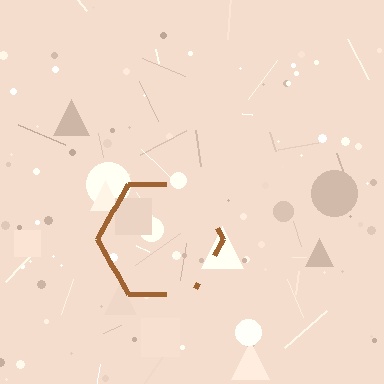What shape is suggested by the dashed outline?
The dashed outline suggests a hexagon.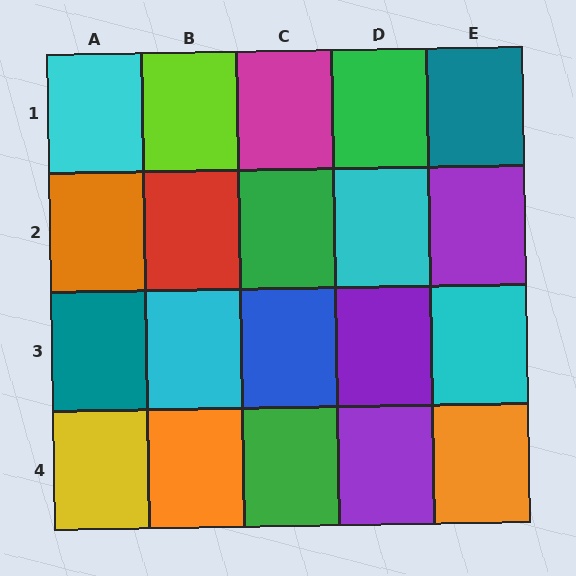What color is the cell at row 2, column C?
Green.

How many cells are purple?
3 cells are purple.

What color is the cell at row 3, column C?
Blue.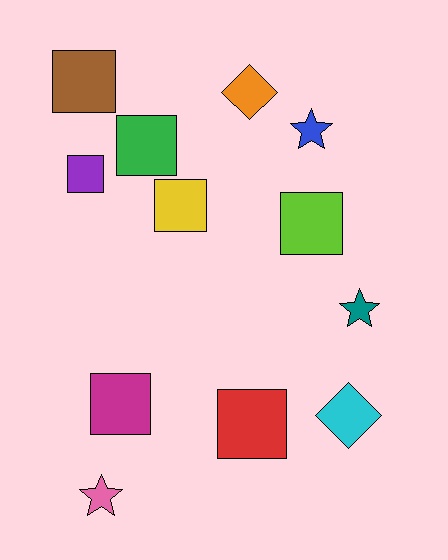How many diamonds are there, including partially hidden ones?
There are 2 diamonds.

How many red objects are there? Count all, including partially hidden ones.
There is 1 red object.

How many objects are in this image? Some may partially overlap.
There are 12 objects.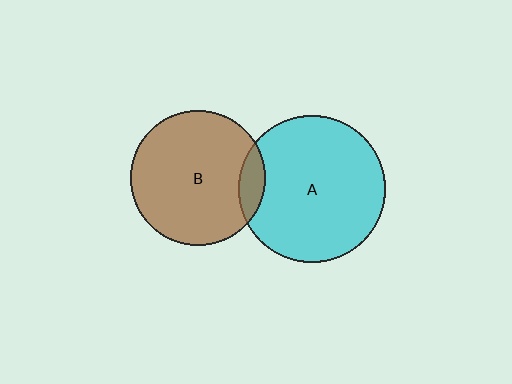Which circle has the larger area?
Circle A (cyan).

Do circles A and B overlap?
Yes.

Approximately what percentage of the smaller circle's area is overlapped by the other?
Approximately 10%.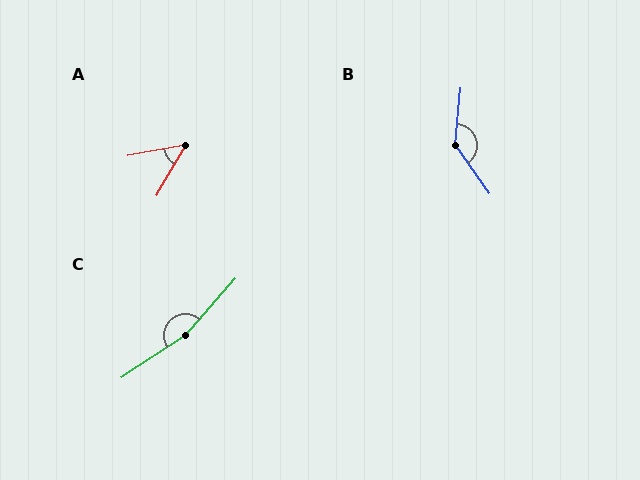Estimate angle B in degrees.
Approximately 139 degrees.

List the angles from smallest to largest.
A (49°), B (139°), C (165°).